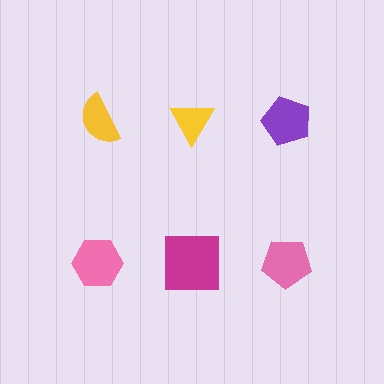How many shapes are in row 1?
3 shapes.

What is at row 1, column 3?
A purple pentagon.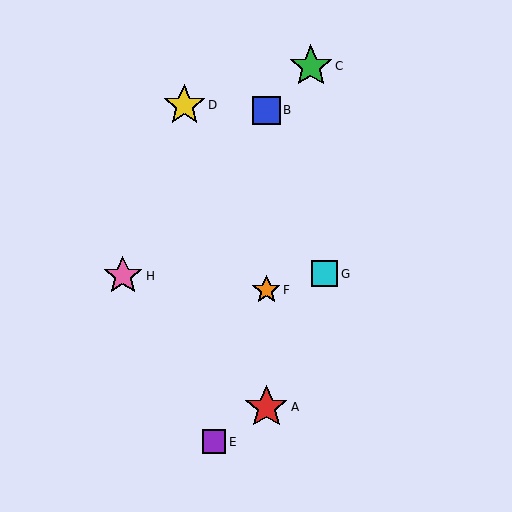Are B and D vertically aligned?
No, B is at x≈266 and D is at x≈184.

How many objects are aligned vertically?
3 objects (A, B, F) are aligned vertically.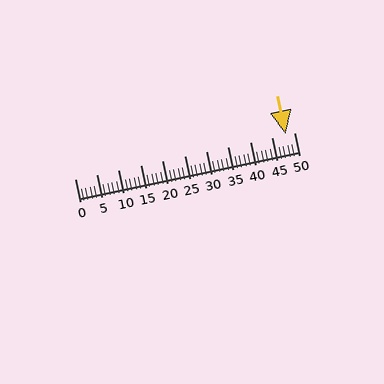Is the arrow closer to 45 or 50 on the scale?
The arrow is closer to 50.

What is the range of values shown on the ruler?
The ruler shows values from 0 to 50.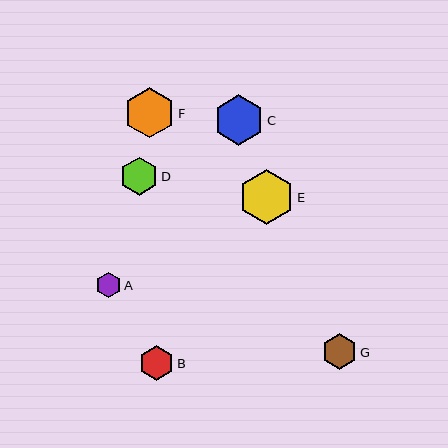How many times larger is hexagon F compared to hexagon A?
Hexagon F is approximately 2.0 times the size of hexagon A.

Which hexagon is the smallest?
Hexagon A is the smallest with a size of approximately 25 pixels.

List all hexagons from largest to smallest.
From largest to smallest: E, F, C, D, G, B, A.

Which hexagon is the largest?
Hexagon E is the largest with a size of approximately 55 pixels.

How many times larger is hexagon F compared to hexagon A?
Hexagon F is approximately 2.0 times the size of hexagon A.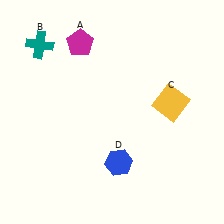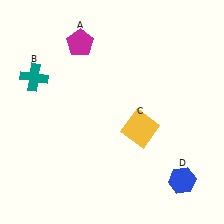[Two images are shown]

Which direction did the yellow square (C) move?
The yellow square (C) moved left.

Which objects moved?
The objects that moved are: the teal cross (B), the yellow square (C), the blue hexagon (D).